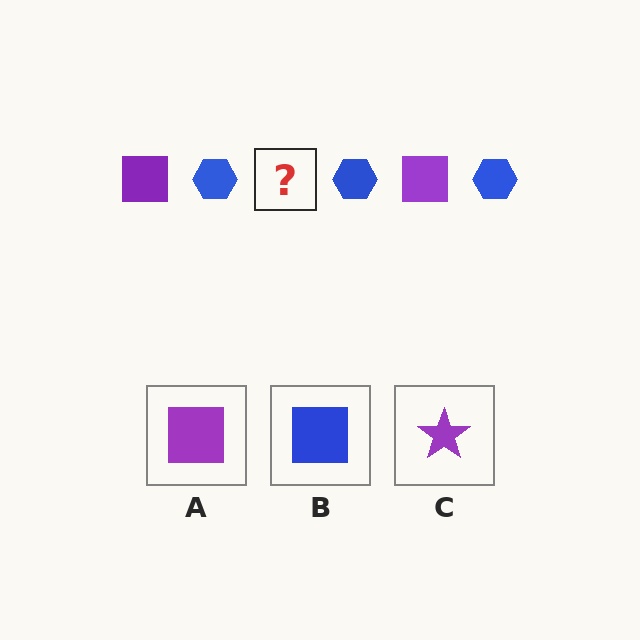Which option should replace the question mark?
Option A.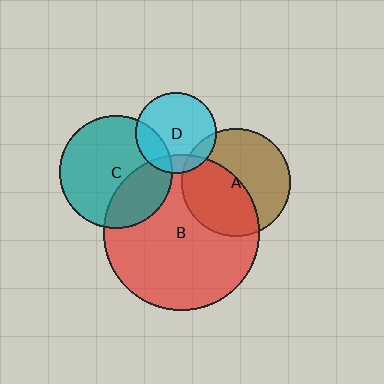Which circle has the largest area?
Circle B (red).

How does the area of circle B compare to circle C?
Approximately 1.9 times.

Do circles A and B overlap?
Yes.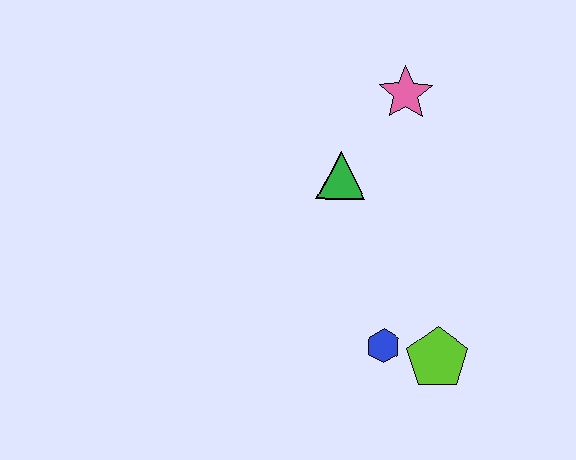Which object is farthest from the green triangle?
The lime pentagon is farthest from the green triangle.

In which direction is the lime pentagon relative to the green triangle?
The lime pentagon is below the green triangle.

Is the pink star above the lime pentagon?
Yes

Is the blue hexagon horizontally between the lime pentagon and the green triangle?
Yes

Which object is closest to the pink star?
The green triangle is closest to the pink star.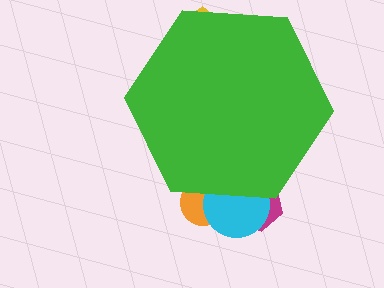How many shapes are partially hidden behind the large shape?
5 shapes are partially hidden.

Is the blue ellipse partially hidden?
Yes, the blue ellipse is partially hidden behind the green hexagon.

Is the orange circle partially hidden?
Yes, the orange circle is partially hidden behind the green hexagon.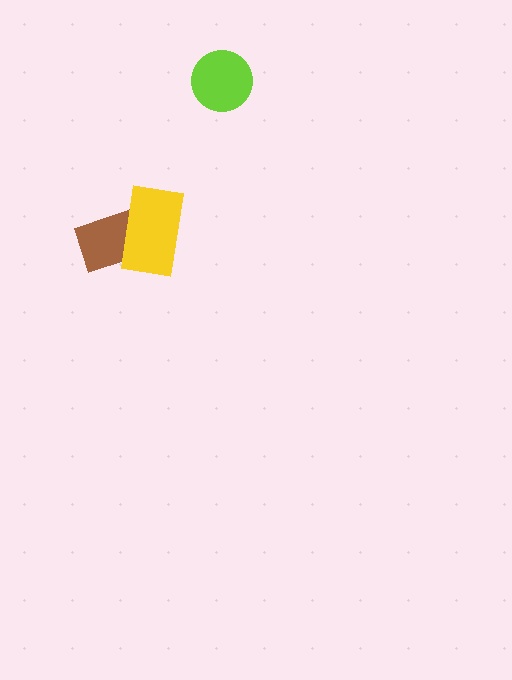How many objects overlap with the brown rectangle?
1 object overlaps with the brown rectangle.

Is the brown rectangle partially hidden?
Yes, it is partially covered by another shape.